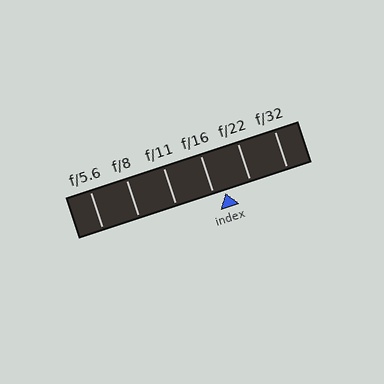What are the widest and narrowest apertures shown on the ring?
The widest aperture shown is f/5.6 and the narrowest is f/32.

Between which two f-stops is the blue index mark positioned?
The index mark is between f/16 and f/22.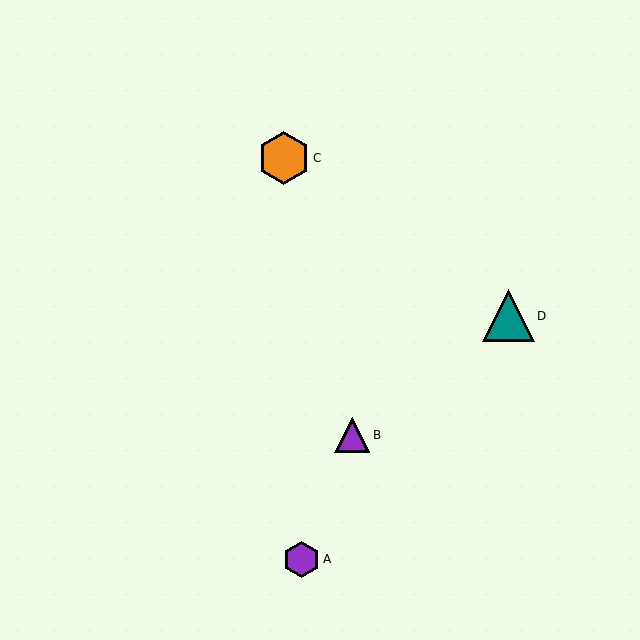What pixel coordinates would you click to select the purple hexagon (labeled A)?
Click at (302, 559) to select the purple hexagon A.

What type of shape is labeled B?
Shape B is a purple triangle.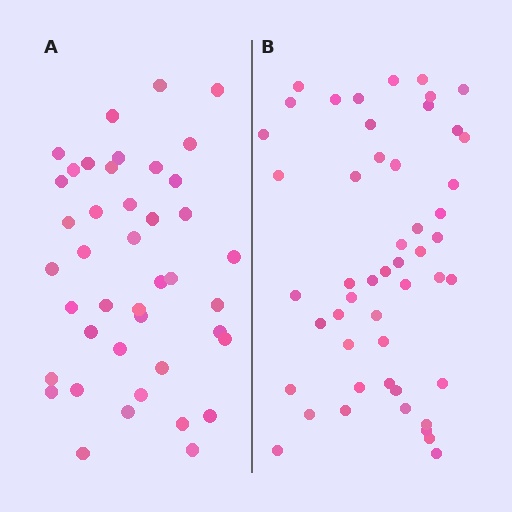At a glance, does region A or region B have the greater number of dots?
Region B (the right region) has more dots.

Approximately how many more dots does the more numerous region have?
Region B has roughly 8 or so more dots than region A.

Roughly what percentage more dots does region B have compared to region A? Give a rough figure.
About 20% more.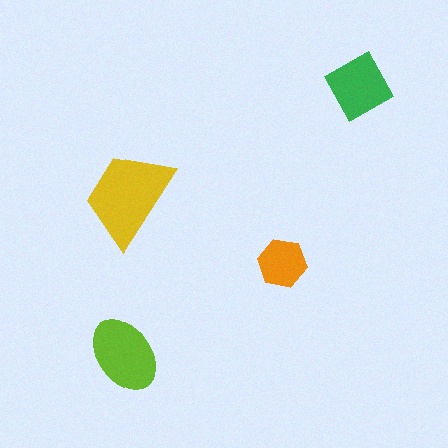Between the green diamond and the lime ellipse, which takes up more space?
The lime ellipse.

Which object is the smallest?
The orange hexagon.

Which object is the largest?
The yellow trapezoid.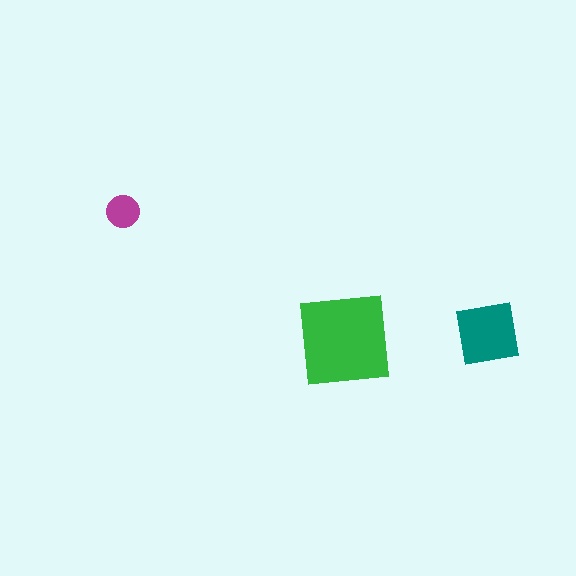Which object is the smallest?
The magenta circle.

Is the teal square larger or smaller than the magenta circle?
Larger.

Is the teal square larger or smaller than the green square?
Smaller.